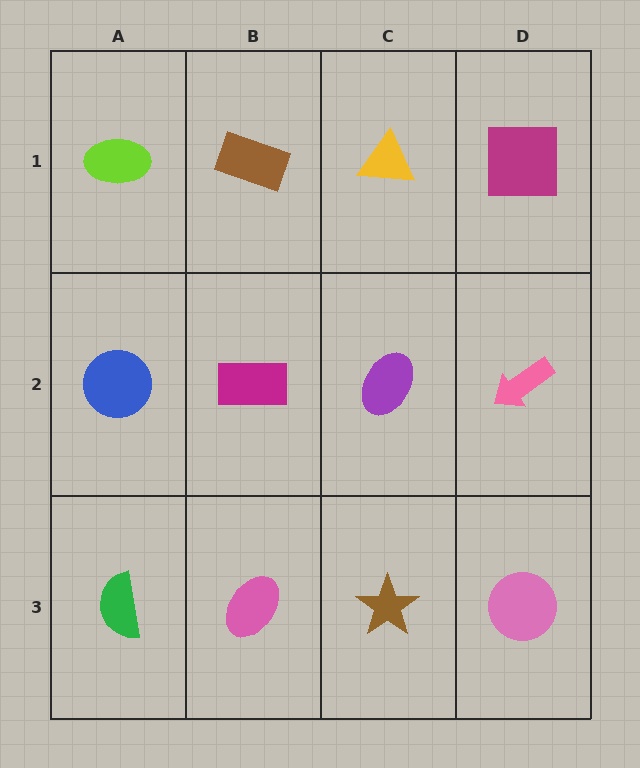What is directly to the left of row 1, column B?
A lime ellipse.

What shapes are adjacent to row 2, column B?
A brown rectangle (row 1, column B), a pink ellipse (row 3, column B), a blue circle (row 2, column A), a purple ellipse (row 2, column C).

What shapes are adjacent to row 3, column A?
A blue circle (row 2, column A), a pink ellipse (row 3, column B).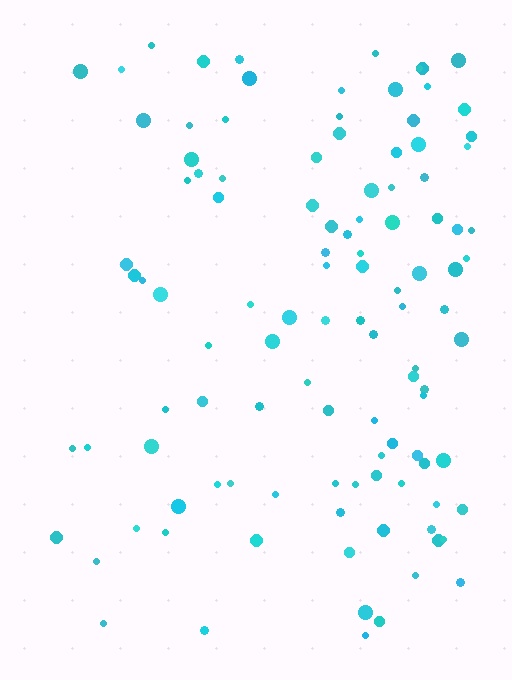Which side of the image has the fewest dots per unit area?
The left.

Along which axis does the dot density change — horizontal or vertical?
Horizontal.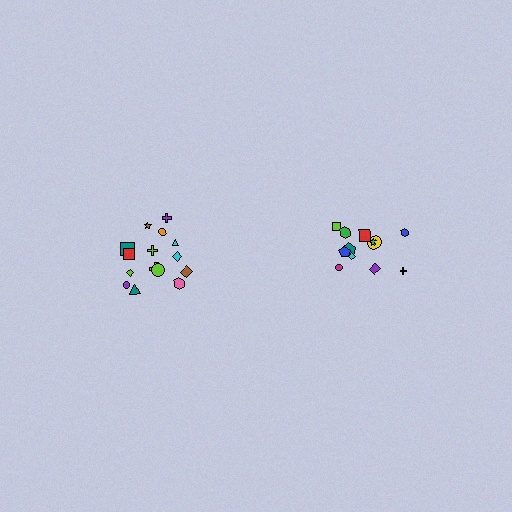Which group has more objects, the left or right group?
The left group.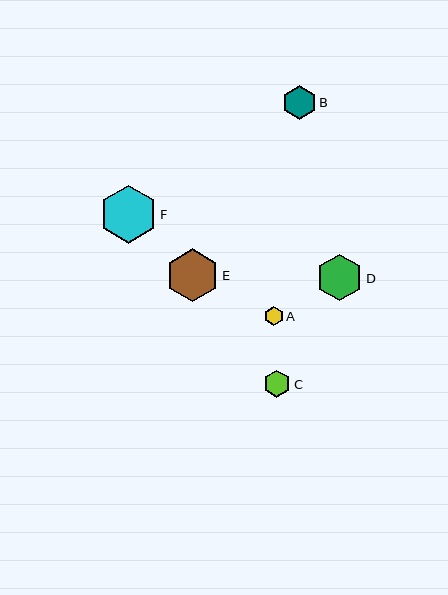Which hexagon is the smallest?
Hexagon A is the smallest with a size of approximately 19 pixels.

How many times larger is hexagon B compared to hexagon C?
Hexagon B is approximately 1.3 times the size of hexagon C.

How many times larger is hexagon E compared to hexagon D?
Hexagon E is approximately 1.1 times the size of hexagon D.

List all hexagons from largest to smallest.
From largest to smallest: F, E, D, B, C, A.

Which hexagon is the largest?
Hexagon F is the largest with a size of approximately 58 pixels.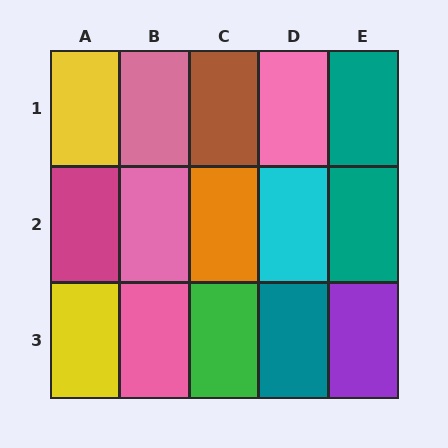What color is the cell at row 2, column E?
Teal.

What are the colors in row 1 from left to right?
Yellow, pink, brown, pink, teal.